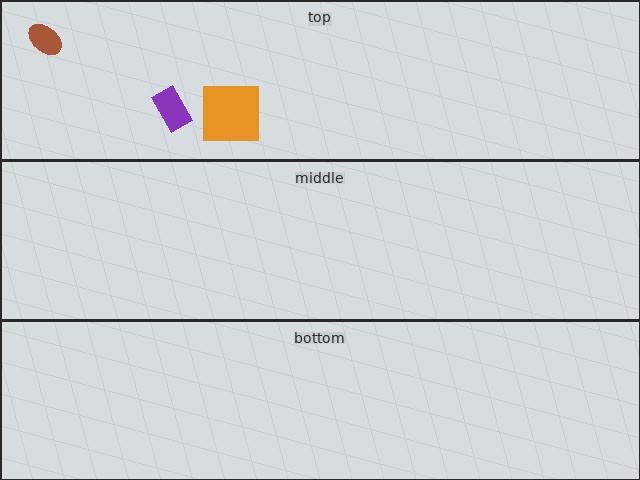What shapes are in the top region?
The orange square, the purple rectangle, the brown ellipse.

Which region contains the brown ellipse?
The top region.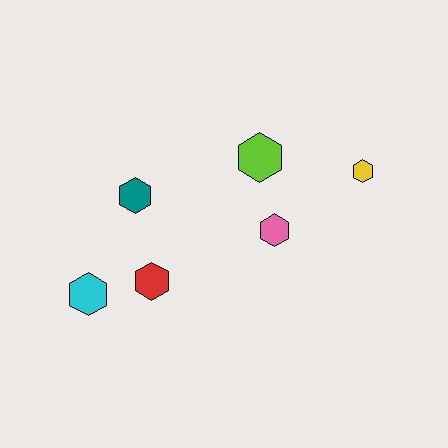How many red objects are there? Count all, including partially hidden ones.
There is 1 red object.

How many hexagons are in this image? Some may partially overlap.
There are 6 hexagons.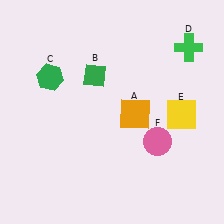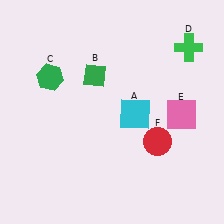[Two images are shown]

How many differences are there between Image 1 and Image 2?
There are 3 differences between the two images.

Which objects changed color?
A changed from orange to cyan. E changed from yellow to pink. F changed from pink to red.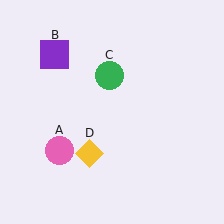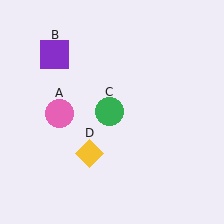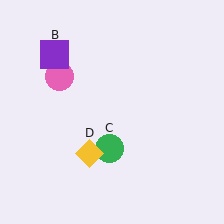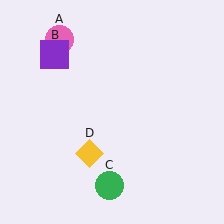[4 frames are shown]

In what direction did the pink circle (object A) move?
The pink circle (object A) moved up.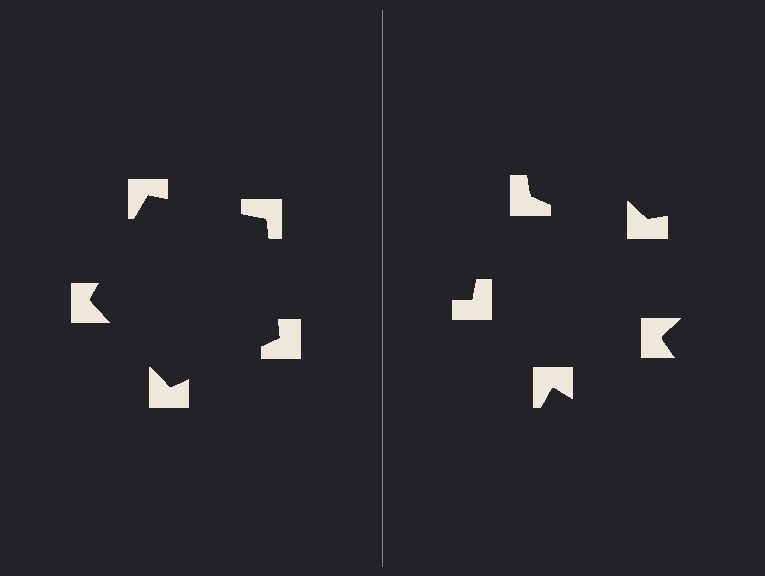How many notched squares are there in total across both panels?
10 — 5 on each side.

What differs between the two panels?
The notched squares are positioned identically on both sides; only the wedge orientations differ. On the left they align to a pentagon; on the right they are misaligned.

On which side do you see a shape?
An illusory pentagon appears on the left side. On the right side the wedge cuts are rotated, so no coherent shape forms.